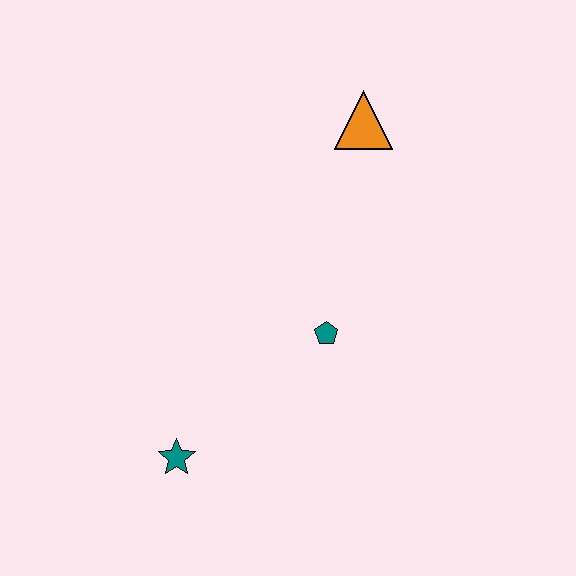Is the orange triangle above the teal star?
Yes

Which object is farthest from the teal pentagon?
The orange triangle is farthest from the teal pentagon.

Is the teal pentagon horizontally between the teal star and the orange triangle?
Yes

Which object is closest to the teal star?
The teal pentagon is closest to the teal star.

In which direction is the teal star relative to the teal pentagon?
The teal star is to the left of the teal pentagon.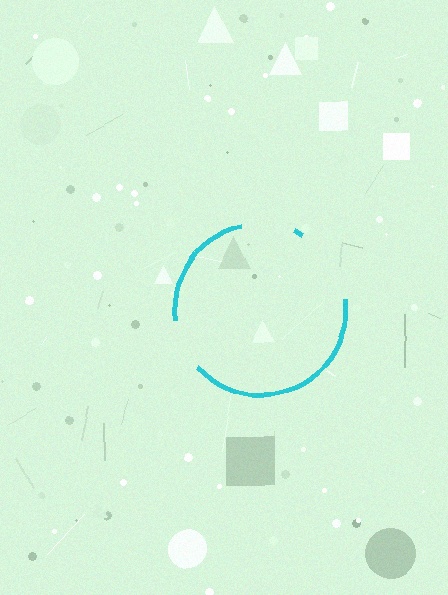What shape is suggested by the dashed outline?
The dashed outline suggests a circle.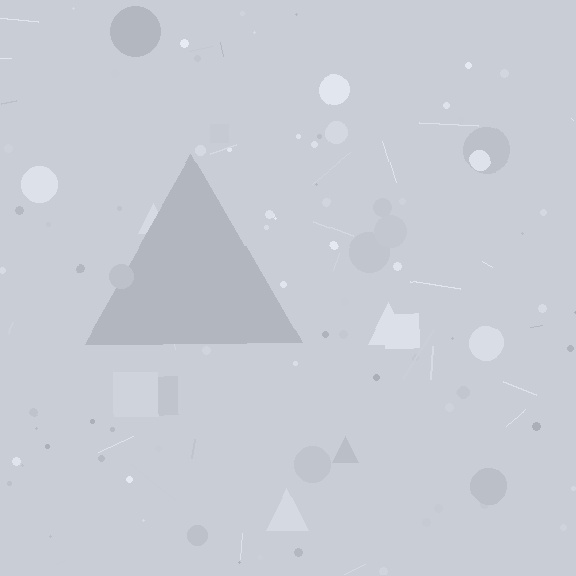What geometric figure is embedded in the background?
A triangle is embedded in the background.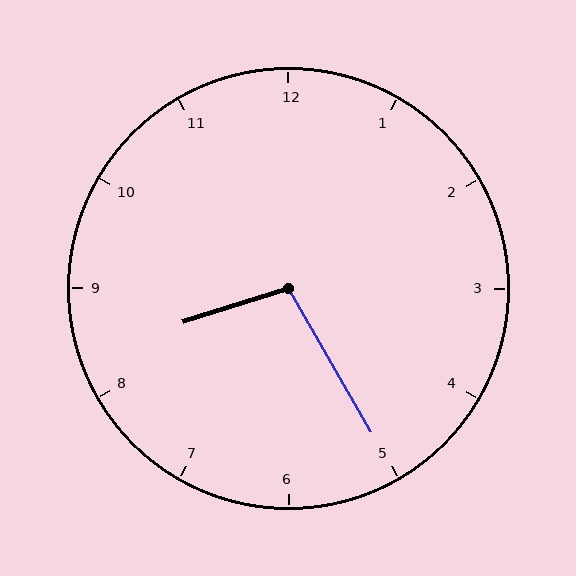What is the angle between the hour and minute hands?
Approximately 102 degrees.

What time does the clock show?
8:25.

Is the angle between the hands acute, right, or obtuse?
It is obtuse.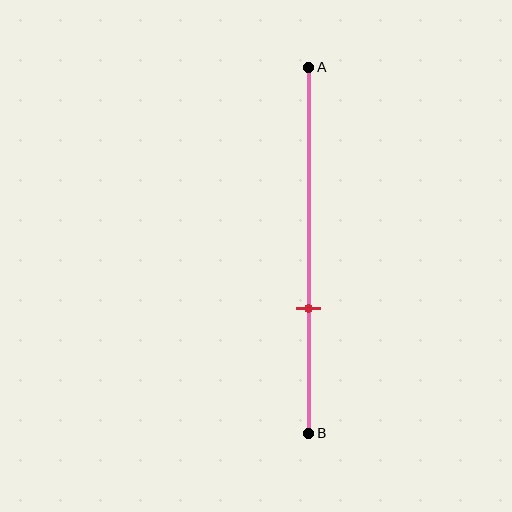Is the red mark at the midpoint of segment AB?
No, the mark is at about 65% from A, not at the 50% midpoint.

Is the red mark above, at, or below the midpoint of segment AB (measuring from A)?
The red mark is below the midpoint of segment AB.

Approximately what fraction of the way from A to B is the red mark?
The red mark is approximately 65% of the way from A to B.